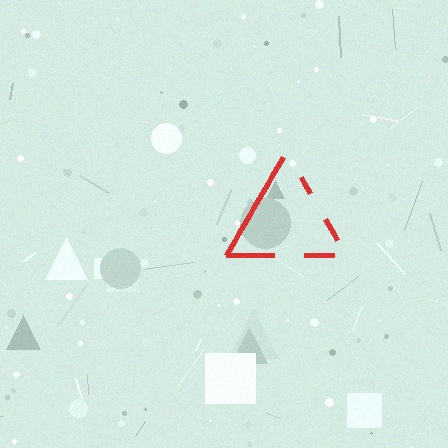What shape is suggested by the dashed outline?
The dashed outline suggests a triangle.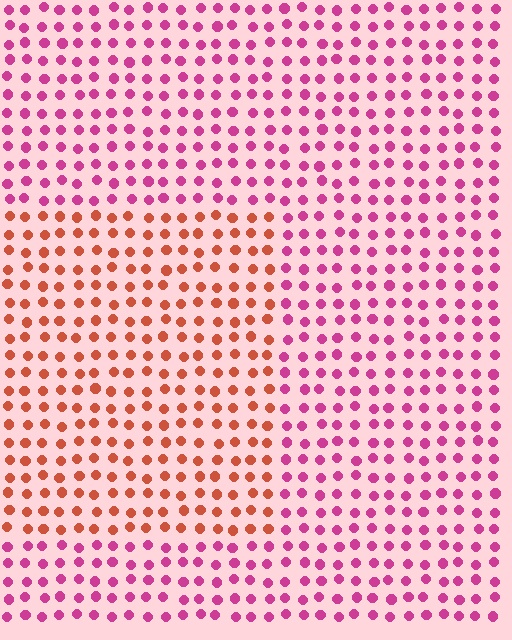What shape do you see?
I see a rectangle.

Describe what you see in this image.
The image is filled with small magenta elements in a uniform arrangement. A rectangle-shaped region is visible where the elements are tinted to a slightly different hue, forming a subtle color boundary.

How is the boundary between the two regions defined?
The boundary is defined purely by a slight shift in hue (about 47 degrees). Spacing, size, and orientation are identical on both sides.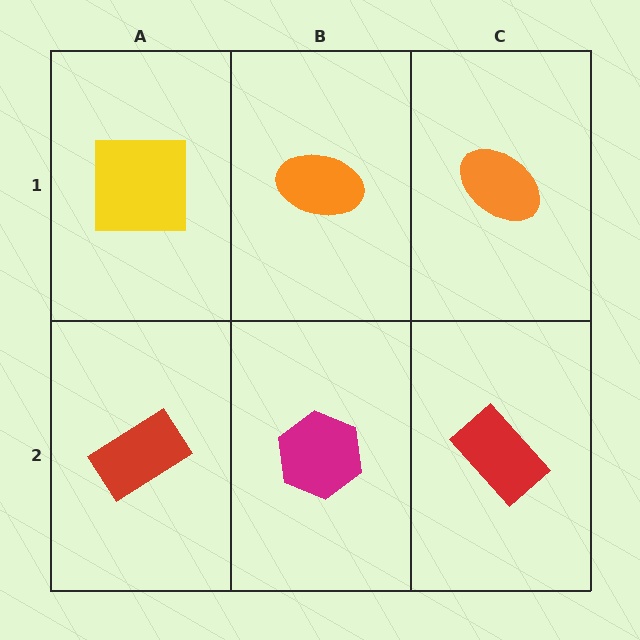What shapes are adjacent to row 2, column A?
A yellow square (row 1, column A), a magenta hexagon (row 2, column B).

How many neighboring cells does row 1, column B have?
3.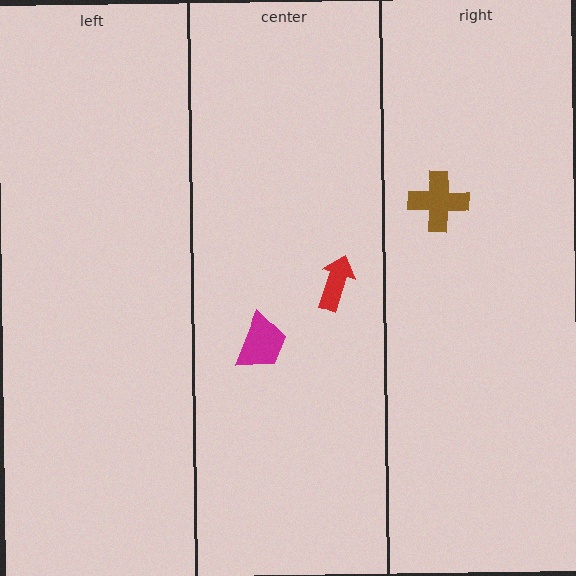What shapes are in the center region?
The magenta trapezoid, the red arrow.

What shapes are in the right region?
The brown cross.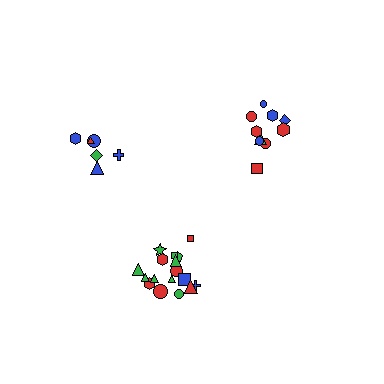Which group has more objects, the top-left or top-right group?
The top-right group.